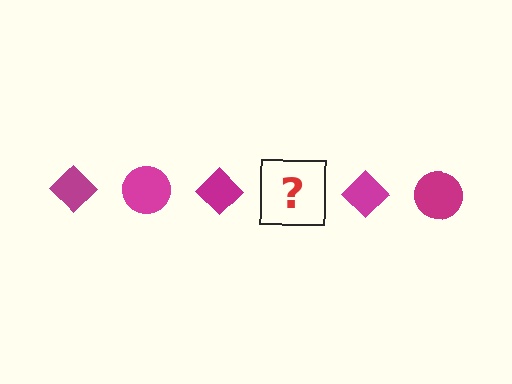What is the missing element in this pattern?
The missing element is a magenta circle.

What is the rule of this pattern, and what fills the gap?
The rule is that the pattern cycles through diamond, circle shapes in magenta. The gap should be filled with a magenta circle.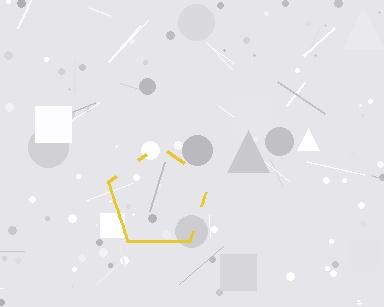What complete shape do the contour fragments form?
The contour fragments form a pentagon.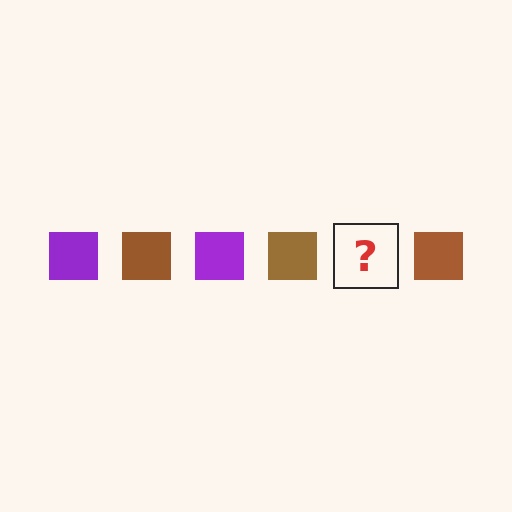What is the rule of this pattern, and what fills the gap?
The rule is that the pattern cycles through purple, brown squares. The gap should be filled with a purple square.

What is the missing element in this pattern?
The missing element is a purple square.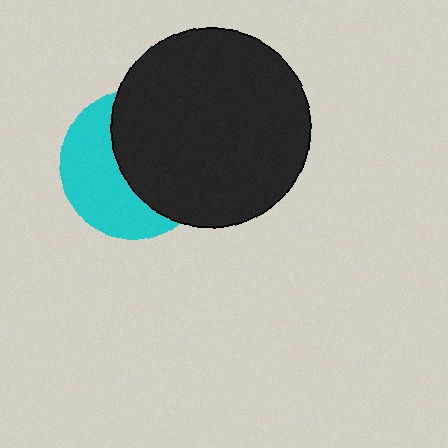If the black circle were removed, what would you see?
You would see the complete cyan circle.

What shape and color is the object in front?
The object in front is a black circle.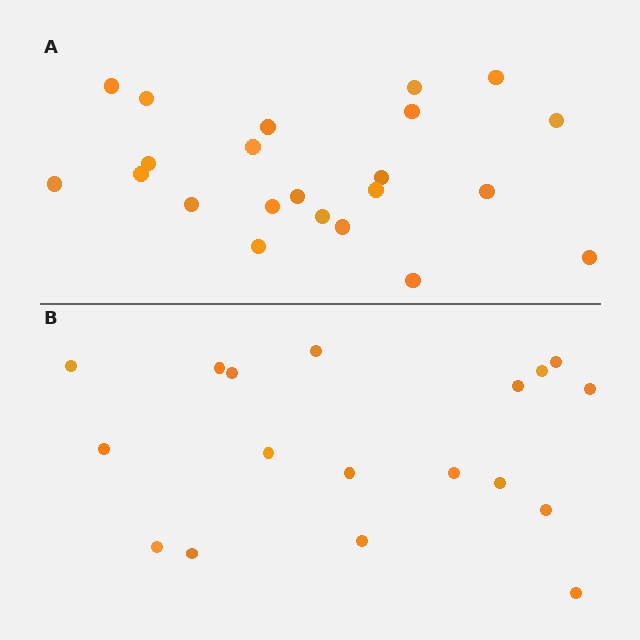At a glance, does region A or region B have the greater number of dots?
Region A (the top region) has more dots.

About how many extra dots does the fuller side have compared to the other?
Region A has about 4 more dots than region B.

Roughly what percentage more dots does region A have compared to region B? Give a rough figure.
About 20% more.